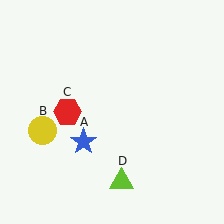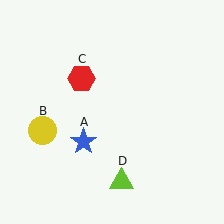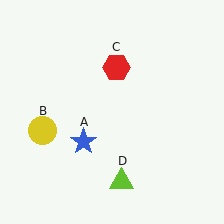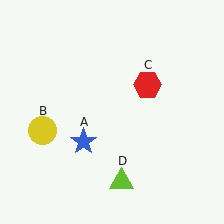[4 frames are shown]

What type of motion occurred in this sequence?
The red hexagon (object C) rotated clockwise around the center of the scene.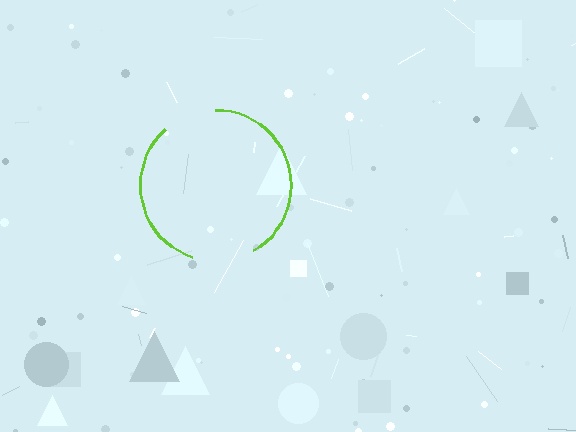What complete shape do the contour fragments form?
The contour fragments form a circle.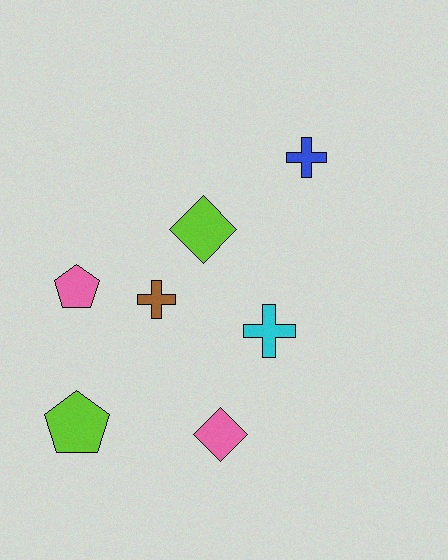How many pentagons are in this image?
There are 2 pentagons.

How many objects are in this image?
There are 7 objects.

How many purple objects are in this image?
There are no purple objects.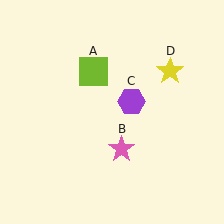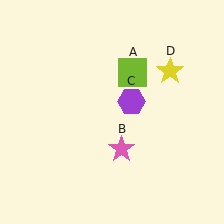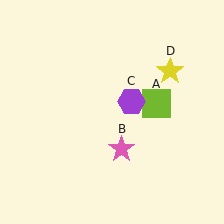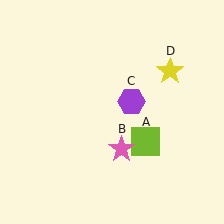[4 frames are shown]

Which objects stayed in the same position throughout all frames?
Pink star (object B) and purple hexagon (object C) and yellow star (object D) remained stationary.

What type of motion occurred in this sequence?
The lime square (object A) rotated clockwise around the center of the scene.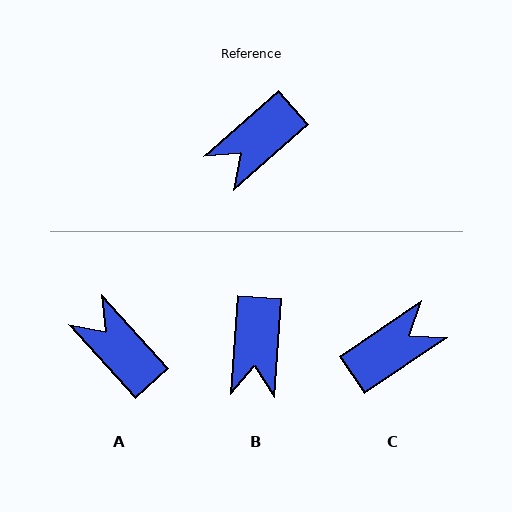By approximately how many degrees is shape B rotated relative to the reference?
Approximately 45 degrees counter-clockwise.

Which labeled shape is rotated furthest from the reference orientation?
C, about 173 degrees away.